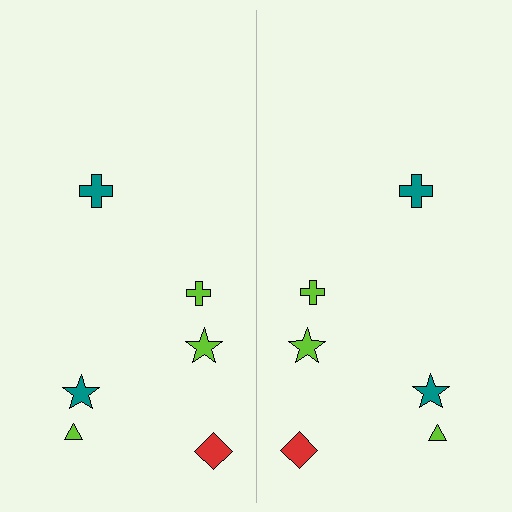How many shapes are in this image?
There are 12 shapes in this image.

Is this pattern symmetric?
Yes, this pattern has bilateral (reflection) symmetry.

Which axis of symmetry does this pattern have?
The pattern has a vertical axis of symmetry running through the center of the image.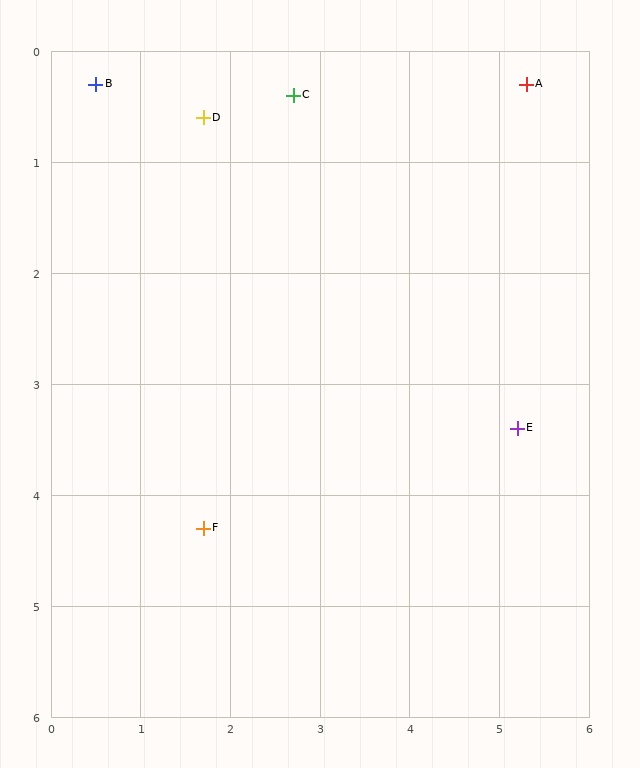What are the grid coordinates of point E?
Point E is at approximately (5.2, 3.4).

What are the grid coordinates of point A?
Point A is at approximately (5.3, 0.3).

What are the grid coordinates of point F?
Point F is at approximately (1.7, 4.3).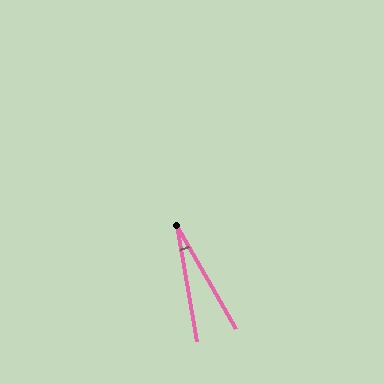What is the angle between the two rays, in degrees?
Approximately 20 degrees.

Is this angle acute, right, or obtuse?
It is acute.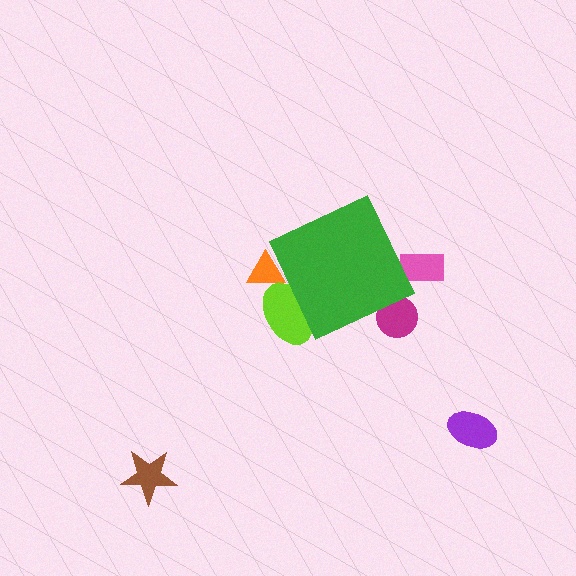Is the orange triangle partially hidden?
Yes, the orange triangle is partially hidden behind the green diamond.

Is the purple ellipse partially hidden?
No, the purple ellipse is fully visible.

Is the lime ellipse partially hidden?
Yes, the lime ellipse is partially hidden behind the green diamond.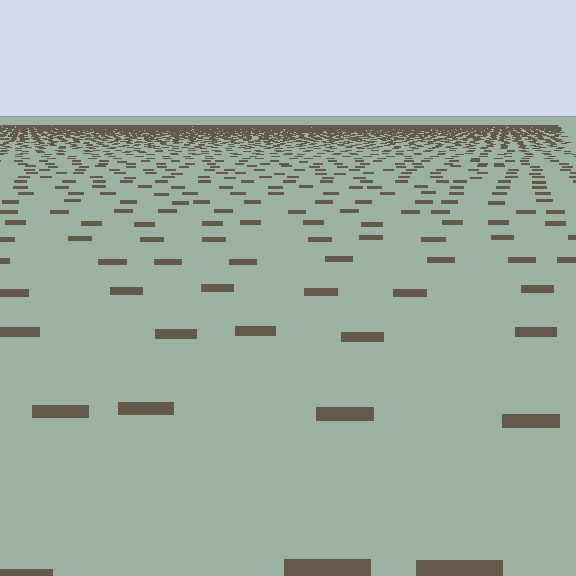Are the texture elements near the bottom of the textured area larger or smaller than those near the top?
Larger. Near the bottom, elements are closer to the viewer and appear at a bigger on-screen size.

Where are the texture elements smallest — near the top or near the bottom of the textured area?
Near the top.